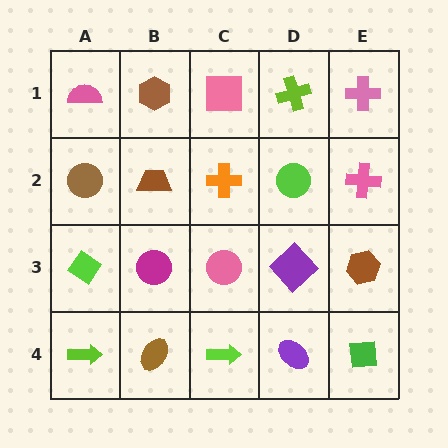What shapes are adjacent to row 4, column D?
A purple diamond (row 3, column D), a lime arrow (row 4, column C), a green square (row 4, column E).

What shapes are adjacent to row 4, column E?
A brown hexagon (row 3, column E), a purple ellipse (row 4, column D).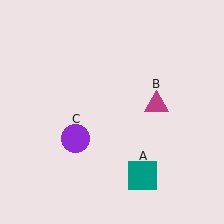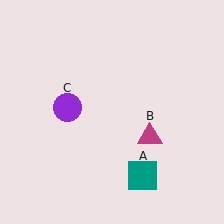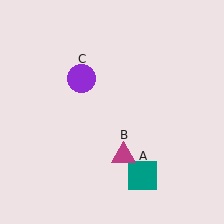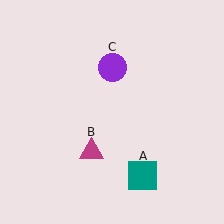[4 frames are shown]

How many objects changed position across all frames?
2 objects changed position: magenta triangle (object B), purple circle (object C).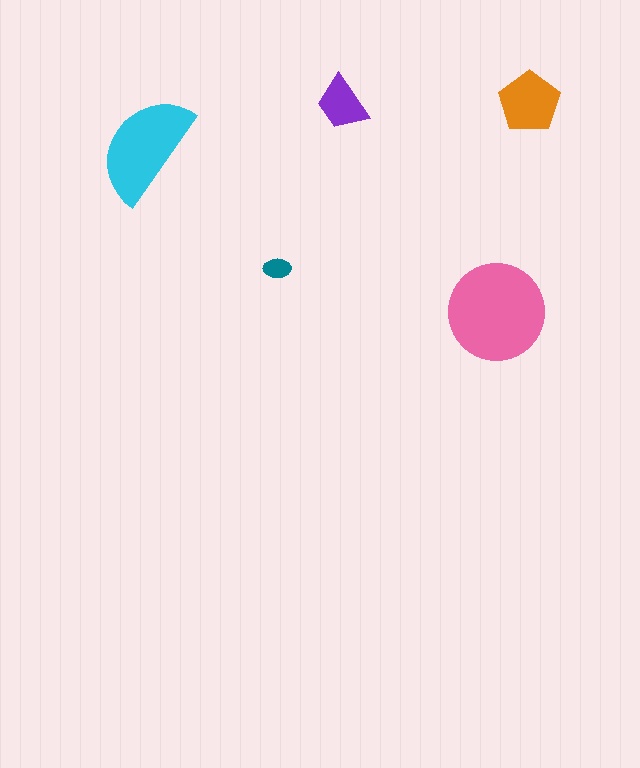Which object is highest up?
The orange pentagon is topmost.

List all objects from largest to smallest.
The pink circle, the cyan semicircle, the orange pentagon, the purple trapezoid, the teal ellipse.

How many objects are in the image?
There are 5 objects in the image.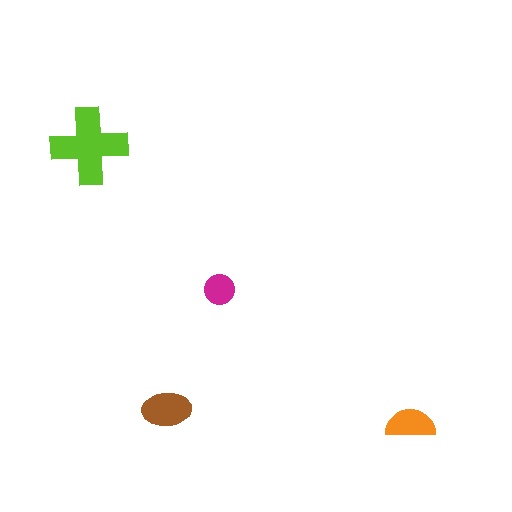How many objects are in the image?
There are 4 objects in the image.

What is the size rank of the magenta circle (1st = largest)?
4th.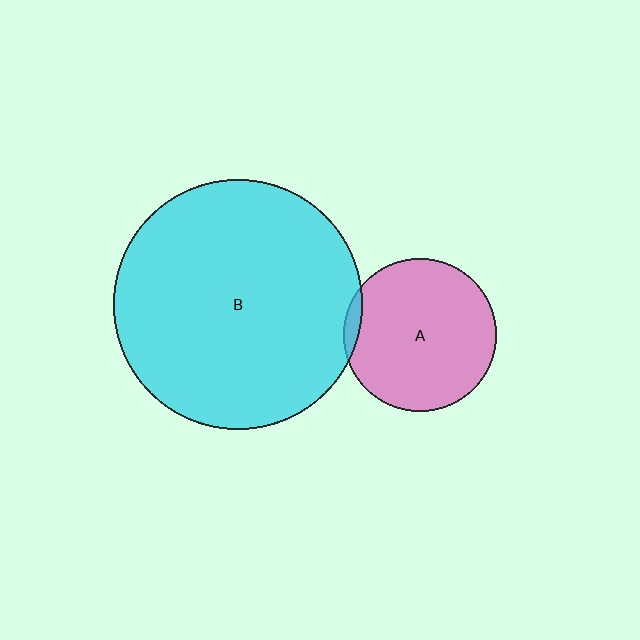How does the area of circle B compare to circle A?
Approximately 2.7 times.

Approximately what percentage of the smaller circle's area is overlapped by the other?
Approximately 5%.